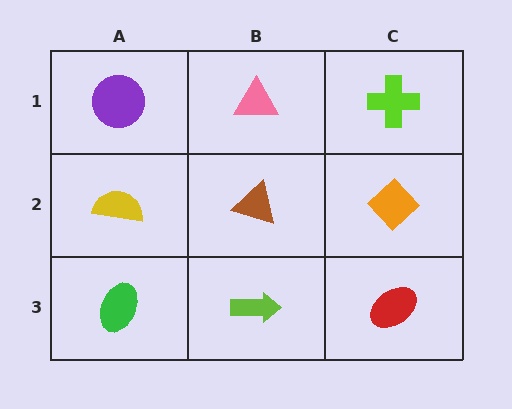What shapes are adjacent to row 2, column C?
A lime cross (row 1, column C), a red ellipse (row 3, column C), a brown triangle (row 2, column B).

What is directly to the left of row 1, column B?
A purple circle.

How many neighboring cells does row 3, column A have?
2.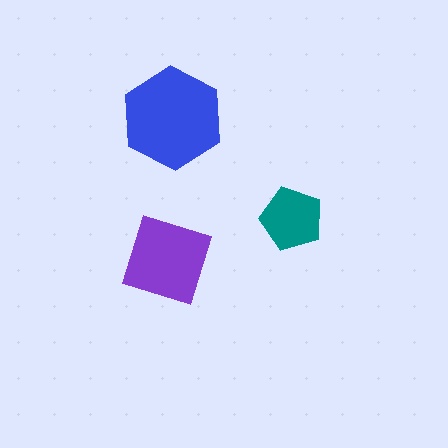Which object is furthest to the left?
The purple diamond is leftmost.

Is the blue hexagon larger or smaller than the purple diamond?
Larger.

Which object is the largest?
The blue hexagon.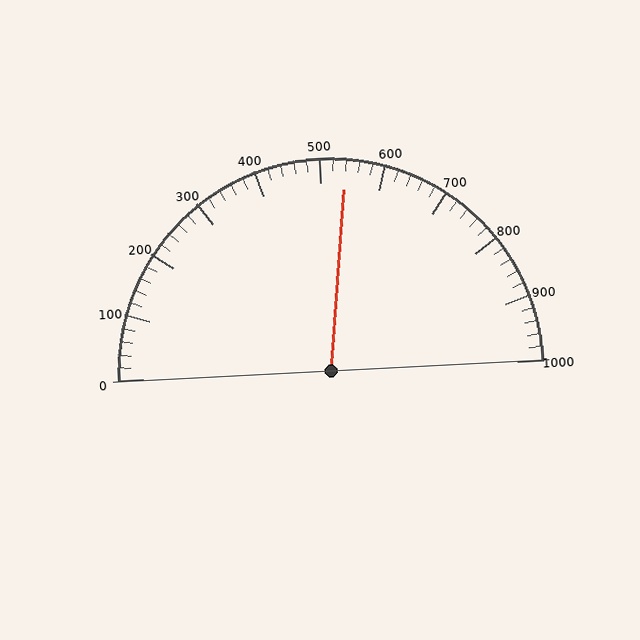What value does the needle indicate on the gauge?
The needle indicates approximately 540.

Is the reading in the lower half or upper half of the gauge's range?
The reading is in the upper half of the range (0 to 1000).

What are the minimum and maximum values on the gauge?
The gauge ranges from 0 to 1000.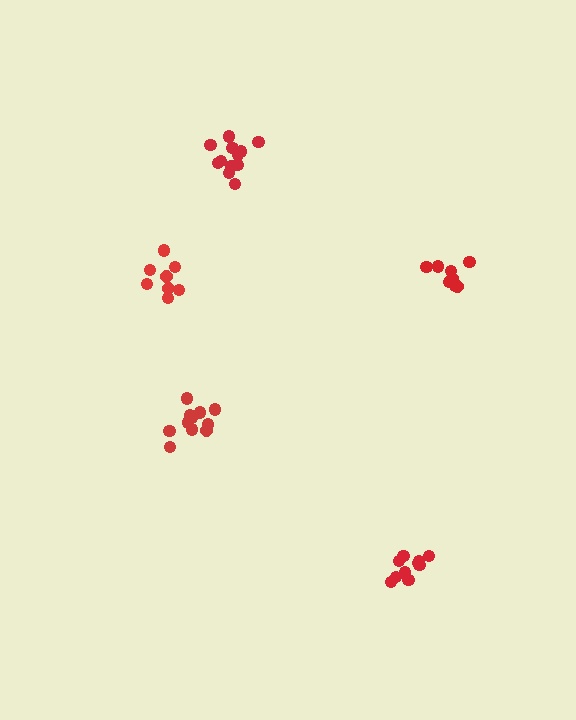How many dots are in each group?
Group 1: 8 dots, Group 2: 12 dots, Group 3: 8 dots, Group 4: 10 dots, Group 5: 11 dots (49 total).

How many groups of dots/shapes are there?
There are 5 groups.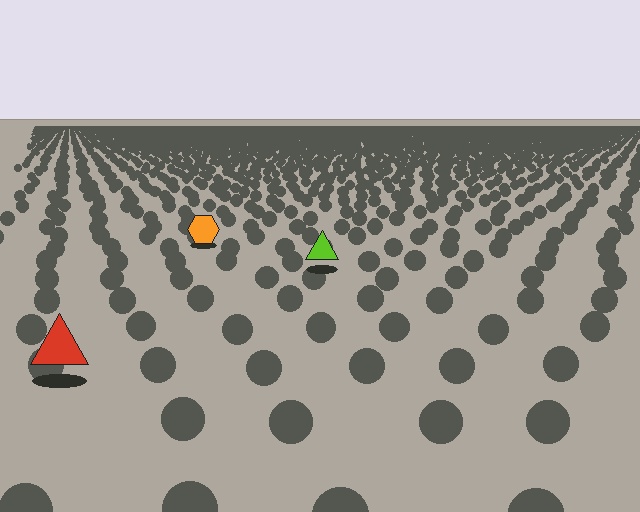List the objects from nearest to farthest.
From nearest to farthest: the red triangle, the lime triangle, the orange hexagon.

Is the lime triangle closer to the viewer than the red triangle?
No. The red triangle is closer — you can tell from the texture gradient: the ground texture is coarser near it.